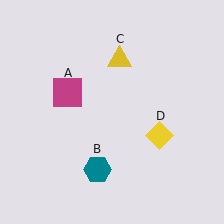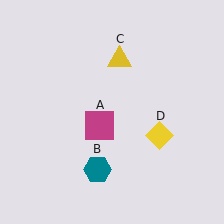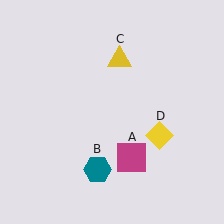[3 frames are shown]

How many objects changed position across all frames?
1 object changed position: magenta square (object A).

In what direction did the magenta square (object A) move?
The magenta square (object A) moved down and to the right.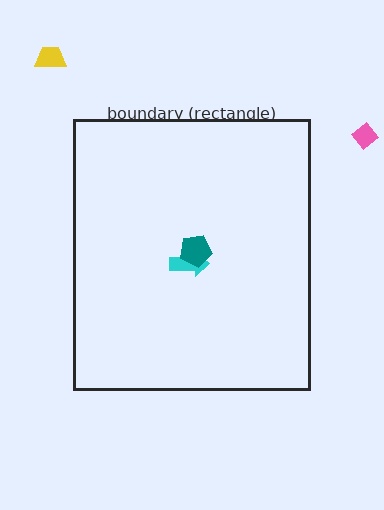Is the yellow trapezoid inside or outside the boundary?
Outside.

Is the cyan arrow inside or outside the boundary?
Inside.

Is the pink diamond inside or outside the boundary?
Outside.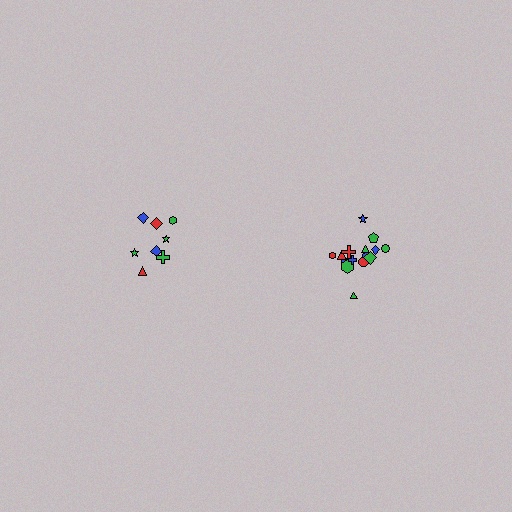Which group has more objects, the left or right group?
The right group.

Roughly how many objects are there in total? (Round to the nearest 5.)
Roughly 25 objects in total.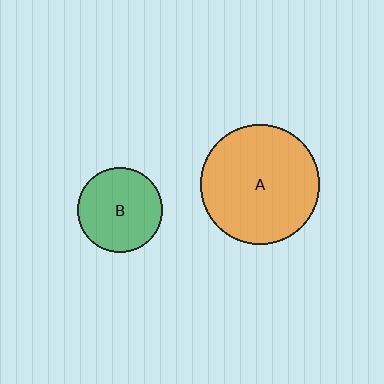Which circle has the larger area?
Circle A (orange).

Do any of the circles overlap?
No, none of the circles overlap.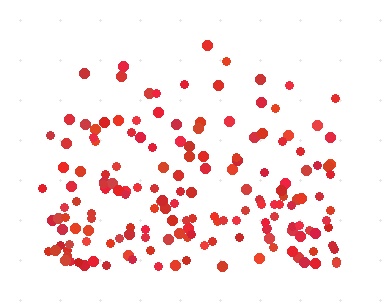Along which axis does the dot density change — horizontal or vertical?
Vertical.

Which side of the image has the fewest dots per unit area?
The top.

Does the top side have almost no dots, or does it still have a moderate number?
Still a moderate number, just noticeably fewer than the bottom.